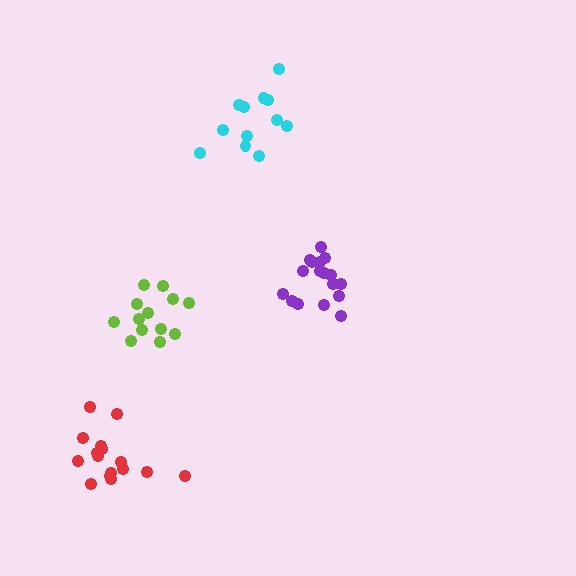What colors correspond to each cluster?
The clusters are colored: red, purple, lime, cyan.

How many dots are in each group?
Group 1: 16 dots, Group 2: 17 dots, Group 3: 13 dots, Group 4: 12 dots (58 total).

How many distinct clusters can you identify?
There are 4 distinct clusters.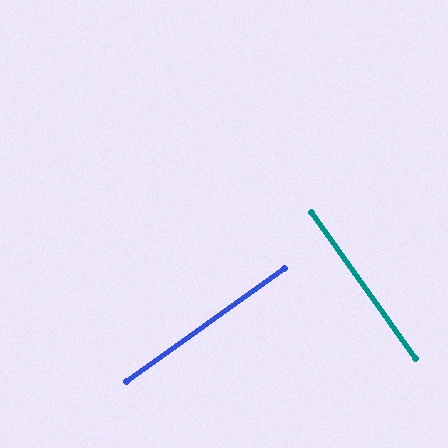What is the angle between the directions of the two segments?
Approximately 90 degrees.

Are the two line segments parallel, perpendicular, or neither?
Perpendicular — they meet at approximately 90°.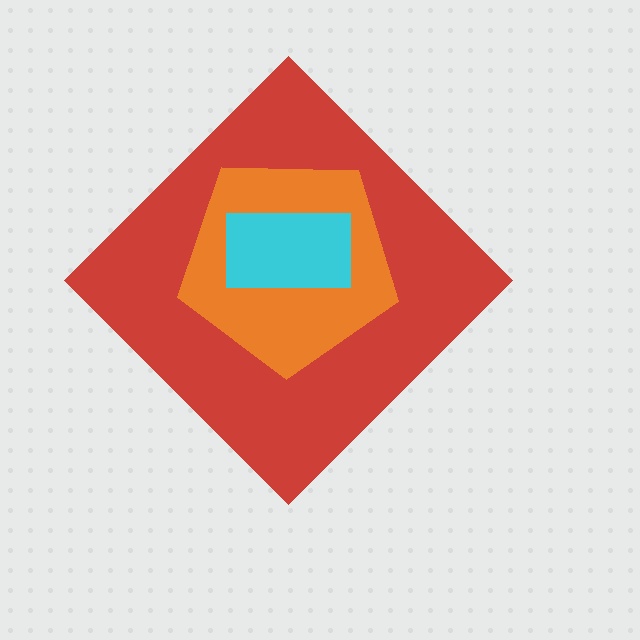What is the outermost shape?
The red diamond.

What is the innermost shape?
The cyan rectangle.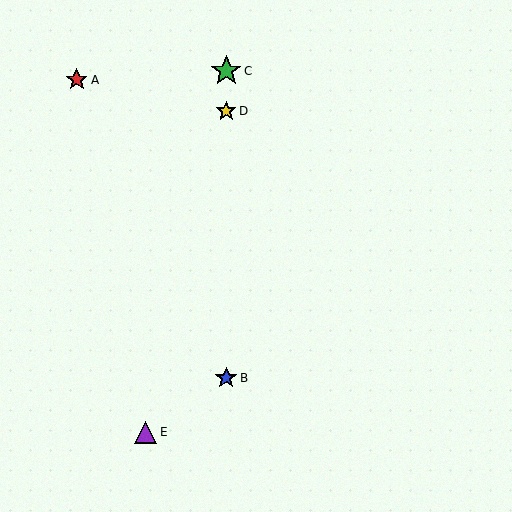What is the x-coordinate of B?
Object B is at x≈226.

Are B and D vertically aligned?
Yes, both are at x≈226.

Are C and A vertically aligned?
No, C is at x≈226 and A is at x≈77.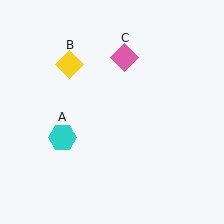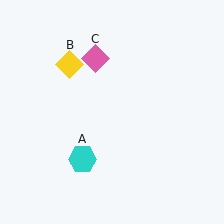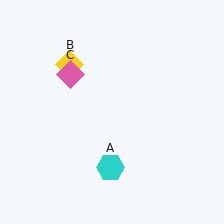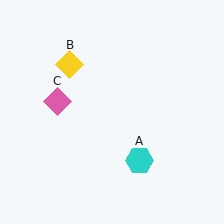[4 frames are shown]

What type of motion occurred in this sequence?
The cyan hexagon (object A), pink diamond (object C) rotated counterclockwise around the center of the scene.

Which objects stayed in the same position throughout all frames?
Yellow diamond (object B) remained stationary.